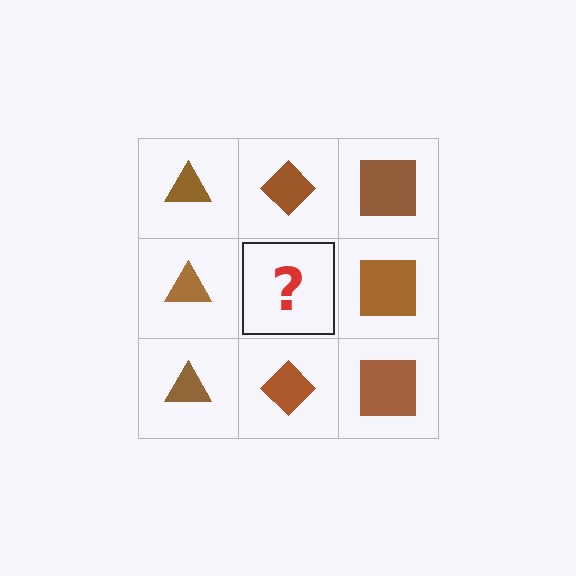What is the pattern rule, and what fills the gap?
The rule is that each column has a consistent shape. The gap should be filled with a brown diamond.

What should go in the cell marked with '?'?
The missing cell should contain a brown diamond.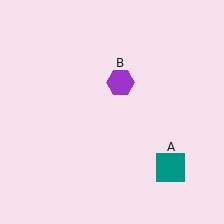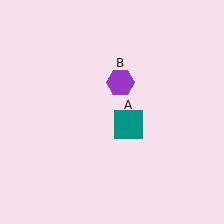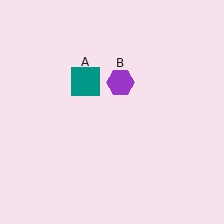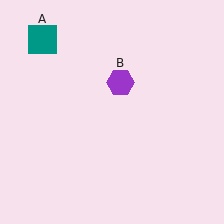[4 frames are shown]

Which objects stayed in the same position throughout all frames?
Purple hexagon (object B) remained stationary.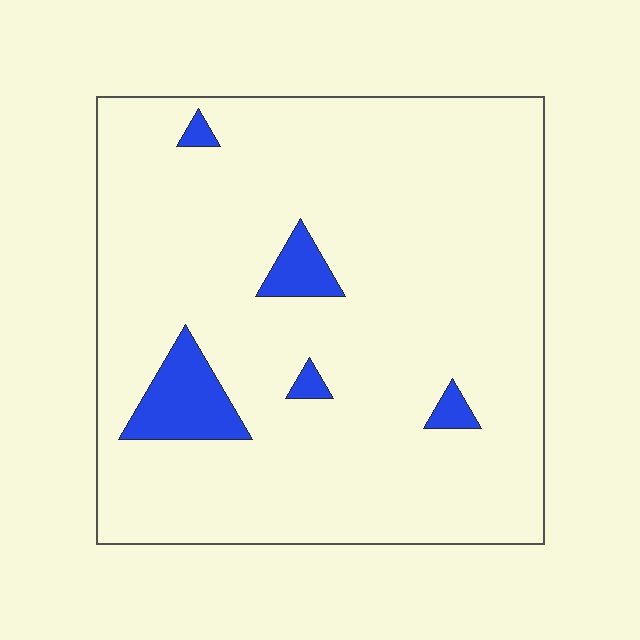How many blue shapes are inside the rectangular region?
5.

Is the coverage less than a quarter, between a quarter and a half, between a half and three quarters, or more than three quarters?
Less than a quarter.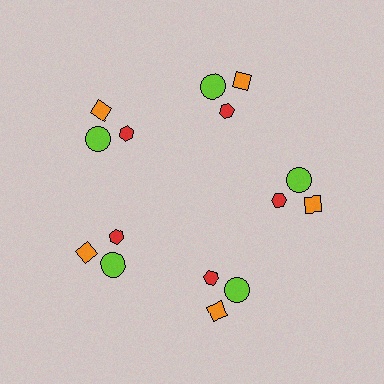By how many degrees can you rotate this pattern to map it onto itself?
The pattern maps onto itself every 72 degrees of rotation.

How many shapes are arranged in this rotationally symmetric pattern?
There are 15 shapes, arranged in 5 groups of 3.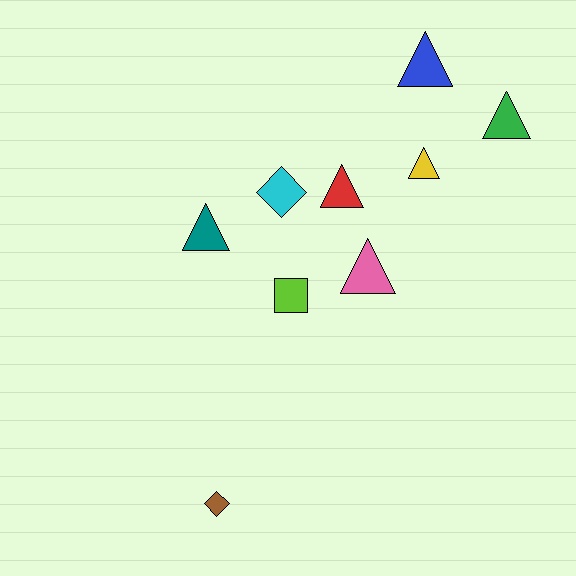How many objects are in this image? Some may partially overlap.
There are 9 objects.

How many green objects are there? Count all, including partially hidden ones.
There is 1 green object.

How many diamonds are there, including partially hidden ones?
There are 2 diamonds.